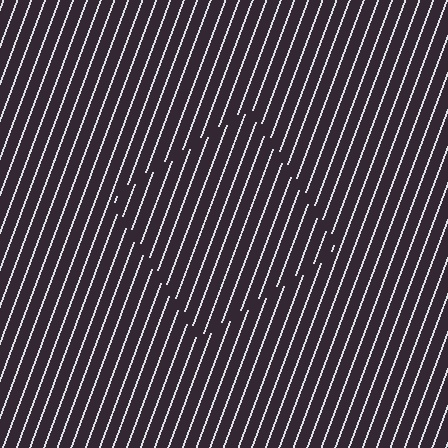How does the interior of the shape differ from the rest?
The interior of the shape contains the same grating, shifted by half a period — the contour is defined by the phase discontinuity where line-ends from the inner and outer gratings abut.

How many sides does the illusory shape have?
4 sides — the line-ends trace a square.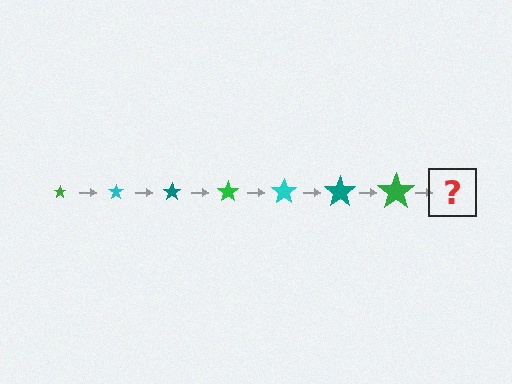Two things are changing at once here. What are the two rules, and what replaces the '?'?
The two rules are that the star grows larger each step and the color cycles through green, cyan, and teal. The '?' should be a cyan star, larger than the previous one.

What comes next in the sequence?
The next element should be a cyan star, larger than the previous one.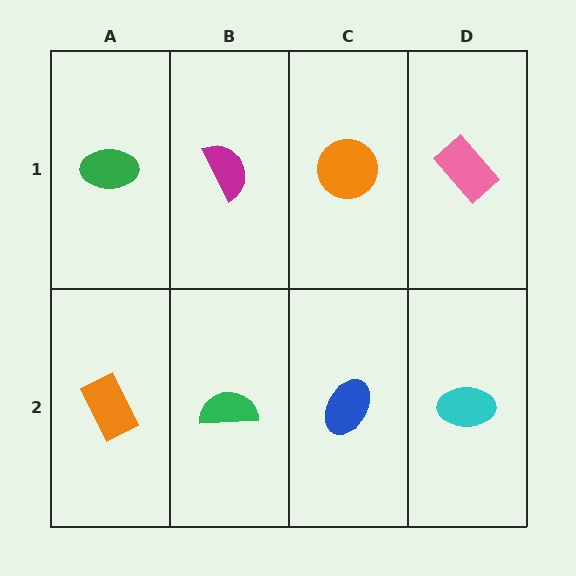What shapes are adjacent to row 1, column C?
A blue ellipse (row 2, column C), a magenta semicircle (row 1, column B), a pink rectangle (row 1, column D).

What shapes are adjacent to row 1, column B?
A green semicircle (row 2, column B), a green ellipse (row 1, column A), an orange circle (row 1, column C).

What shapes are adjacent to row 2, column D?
A pink rectangle (row 1, column D), a blue ellipse (row 2, column C).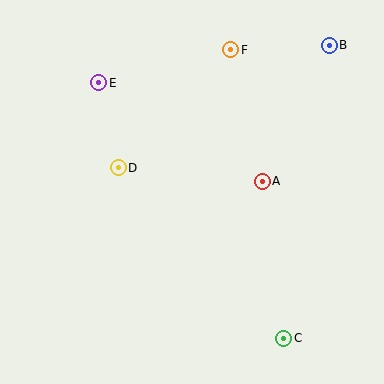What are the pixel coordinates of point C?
Point C is at (284, 338).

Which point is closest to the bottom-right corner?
Point C is closest to the bottom-right corner.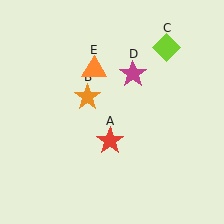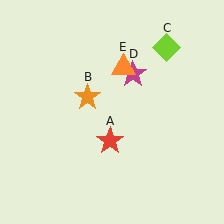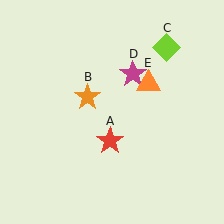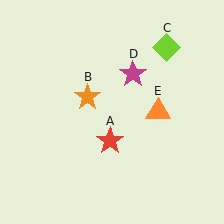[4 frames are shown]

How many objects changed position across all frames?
1 object changed position: orange triangle (object E).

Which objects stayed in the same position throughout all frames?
Red star (object A) and orange star (object B) and lime diamond (object C) and magenta star (object D) remained stationary.